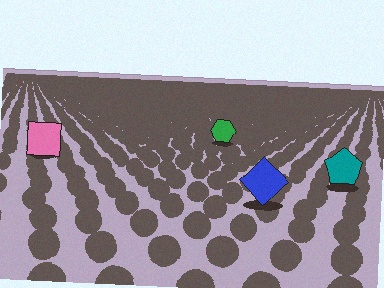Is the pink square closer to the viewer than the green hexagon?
Yes. The pink square is closer — you can tell from the texture gradient: the ground texture is coarser near it.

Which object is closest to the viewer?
The blue diamond is closest. The texture marks near it are larger and more spread out.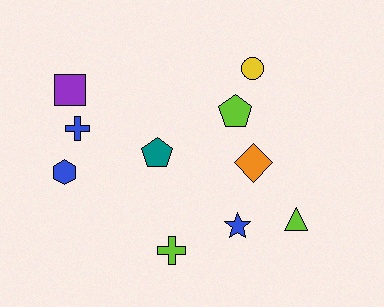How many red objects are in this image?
There are no red objects.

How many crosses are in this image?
There are 2 crosses.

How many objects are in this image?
There are 10 objects.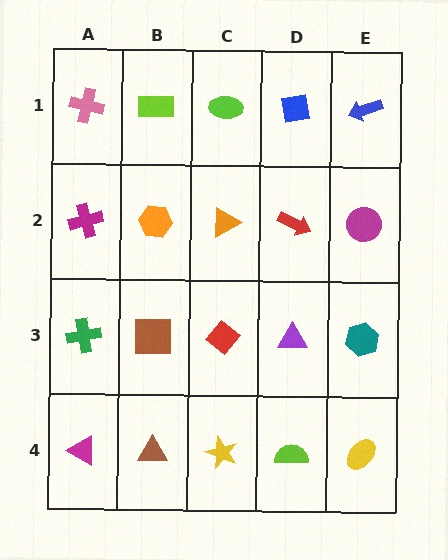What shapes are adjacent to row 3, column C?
An orange triangle (row 2, column C), a yellow star (row 4, column C), a brown square (row 3, column B), a purple triangle (row 3, column D).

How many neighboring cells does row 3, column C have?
4.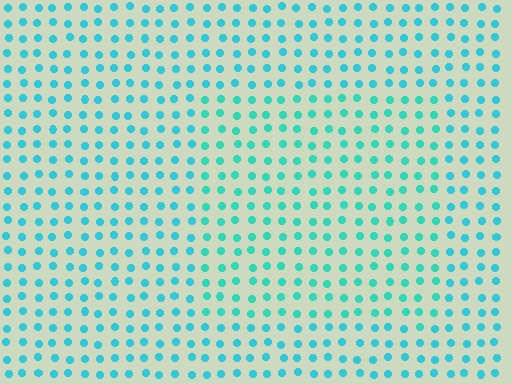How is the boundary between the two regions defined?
The boundary is defined purely by a slight shift in hue (about 17 degrees). Spacing, size, and orientation are identical on both sides.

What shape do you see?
I see a rectangle.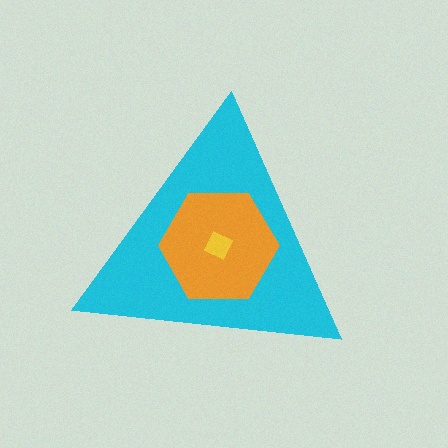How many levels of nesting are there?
3.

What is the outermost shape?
The cyan triangle.